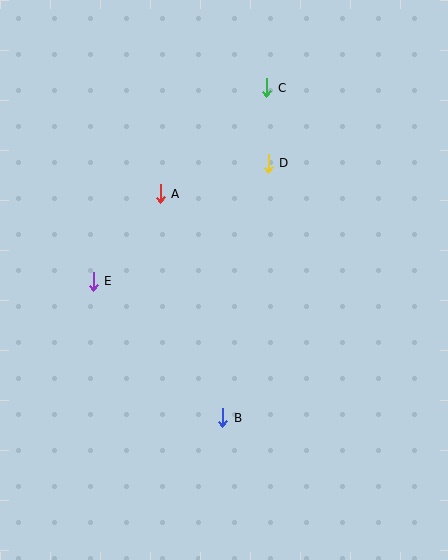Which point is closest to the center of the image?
Point A at (160, 194) is closest to the center.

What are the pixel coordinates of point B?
Point B is at (223, 418).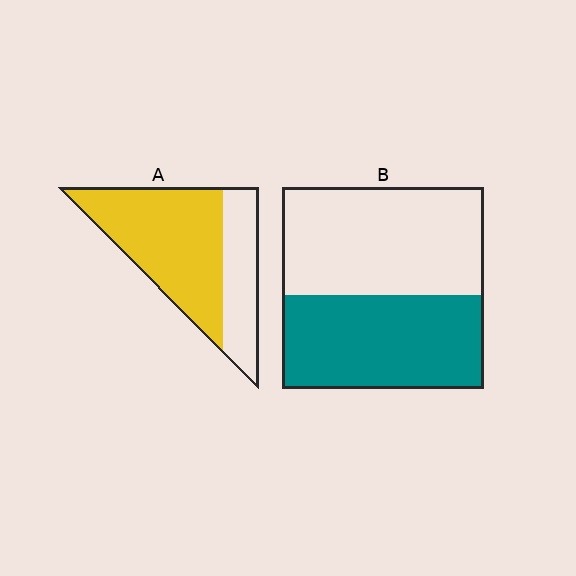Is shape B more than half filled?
Roughly half.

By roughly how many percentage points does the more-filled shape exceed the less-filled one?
By roughly 20 percentage points (A over B).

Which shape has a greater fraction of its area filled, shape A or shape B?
Shape A.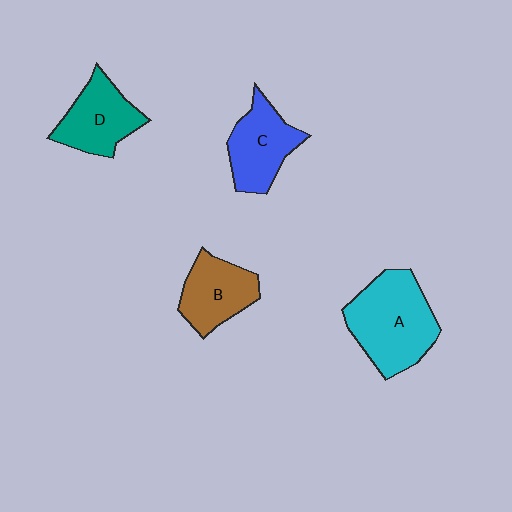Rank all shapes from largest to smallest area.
From largest to smallest: A (cyan), C (blue), D (teal), B (brown).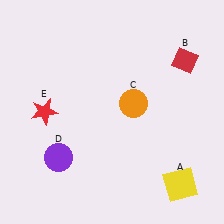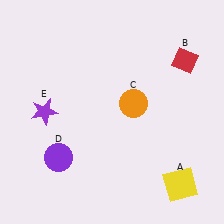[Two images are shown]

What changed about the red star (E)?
In Image 1, E is red. In Image 2, it changed to purple.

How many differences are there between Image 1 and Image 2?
There is 1 difference between the two images.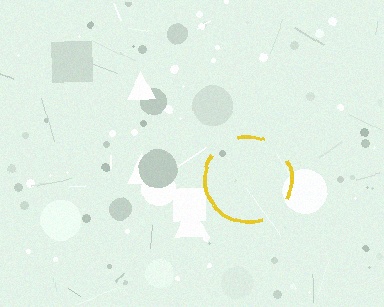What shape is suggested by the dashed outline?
The dashed outline suggests a circle.